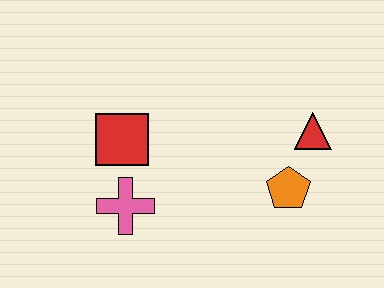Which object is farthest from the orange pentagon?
The red square is farthest from the orange pentagon.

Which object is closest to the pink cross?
The red square is closest to the pink cross.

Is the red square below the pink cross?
No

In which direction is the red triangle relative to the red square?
The red triangle is to the right of the red square.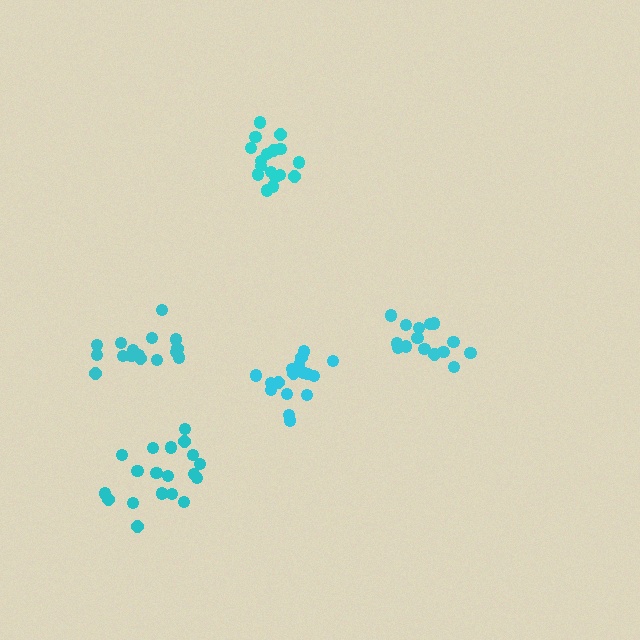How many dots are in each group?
Group 1: 17 dots, Group 2: 15 dots, Group 3: 17 dots, Group 4: 19 dots, Group 5: 16 dots (84 total).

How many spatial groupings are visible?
There are 5 spatial groupings.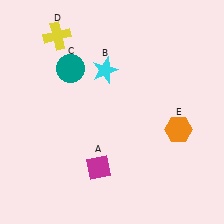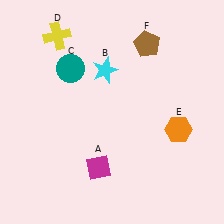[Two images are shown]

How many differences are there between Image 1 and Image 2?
There is 1 difference between the two images.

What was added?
A brown pentagon (F) was added in Image 2.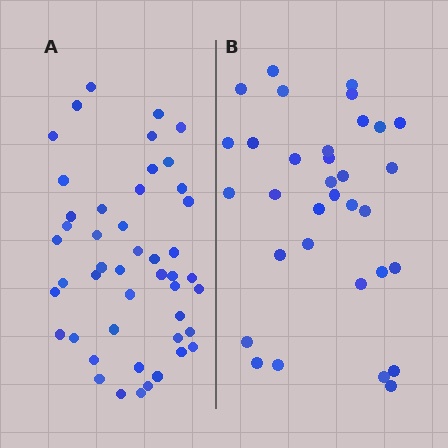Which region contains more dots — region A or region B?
Region A (the left region) has more dots.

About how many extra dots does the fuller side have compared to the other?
Region A has approximately 15 more dots than region B.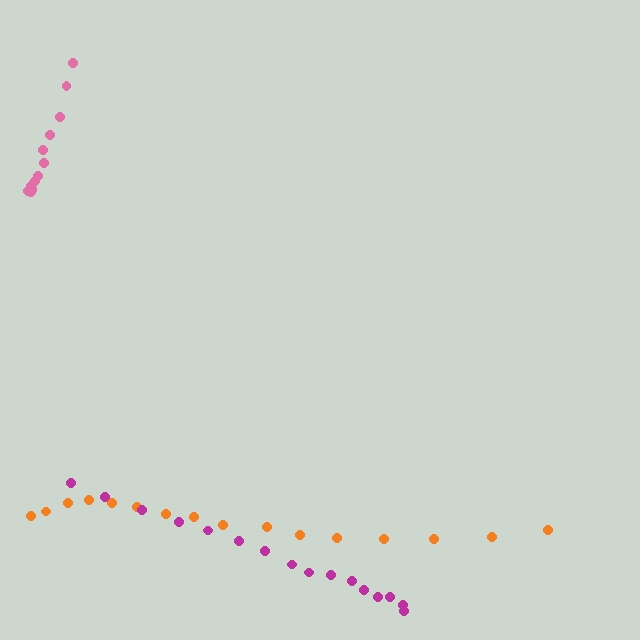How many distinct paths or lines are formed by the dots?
There are 3 distinct paths.